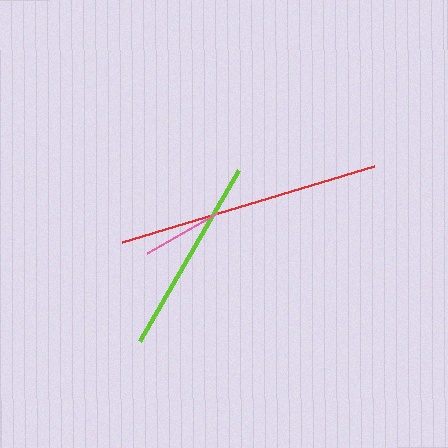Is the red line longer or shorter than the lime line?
The red line is longer than the lime line.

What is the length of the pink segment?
The pink segment is approximately 81 pixels long.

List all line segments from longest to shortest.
From longest to shortest: red, lime, pink.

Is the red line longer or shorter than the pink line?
The red line is longer than the pink line.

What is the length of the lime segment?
The lime segment is approximately 197 pixels long.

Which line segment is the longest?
The red line is the longest at approximately 264 pixels.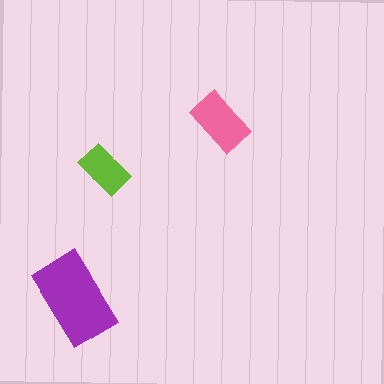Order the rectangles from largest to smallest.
the purple one, the pink one, the lime one.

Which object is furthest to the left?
The purple rectangle is leftmost.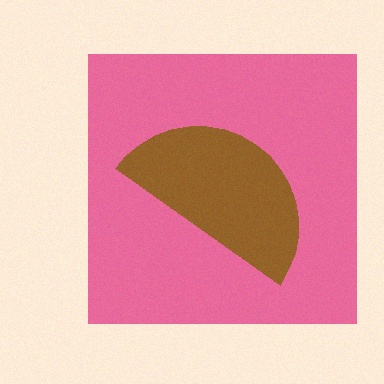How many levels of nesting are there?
2.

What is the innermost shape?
The brown semicircle.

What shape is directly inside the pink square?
The brown semicircle.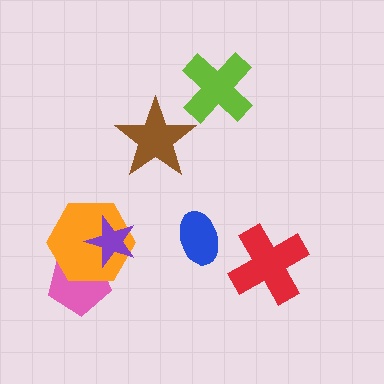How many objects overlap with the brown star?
0 objects overlap with the brown star.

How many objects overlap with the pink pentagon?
2 objects overlap with the pink pentagon.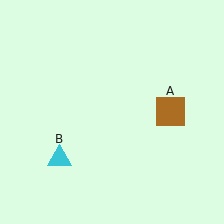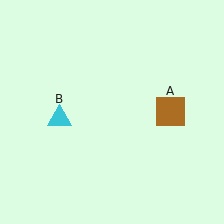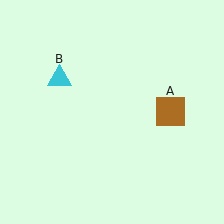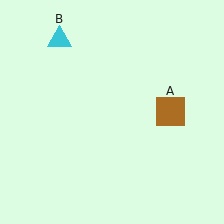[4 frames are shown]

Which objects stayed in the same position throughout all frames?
Brown square (object A) remained stationary.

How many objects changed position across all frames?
1 object changed position: cyan triangle (object B).